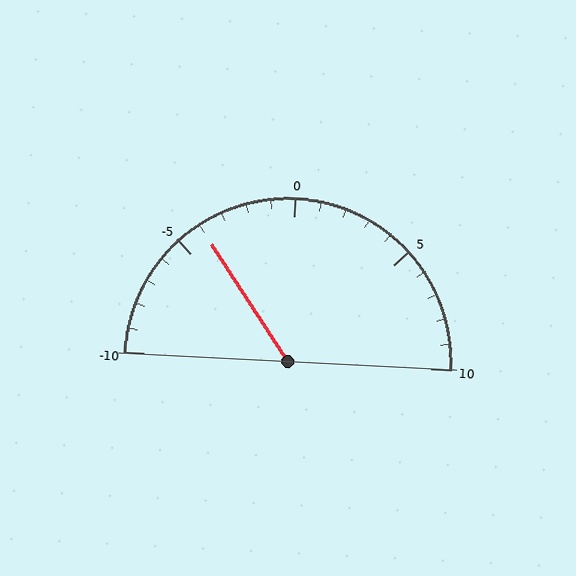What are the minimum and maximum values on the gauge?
The gauge ranges from -10 to 10.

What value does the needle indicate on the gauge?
The needle indicates approximately -4.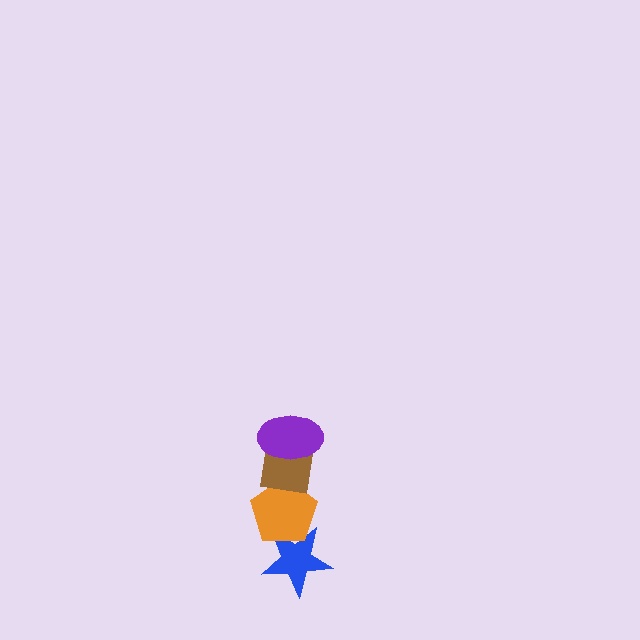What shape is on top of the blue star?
The orange pentagon is on top of the blue star.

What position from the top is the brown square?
The brown square is 2nd from the top.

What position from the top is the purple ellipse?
The purple ellipse is 1st from the top.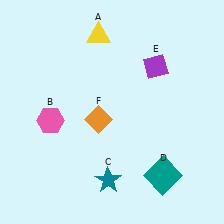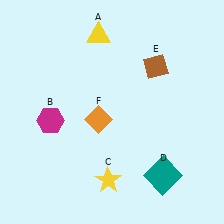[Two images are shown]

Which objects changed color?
B changed from pink to magenta. C changed from teal to yellow. E changed from purple to brown.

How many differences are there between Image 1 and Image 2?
There are 3 differences between the two images.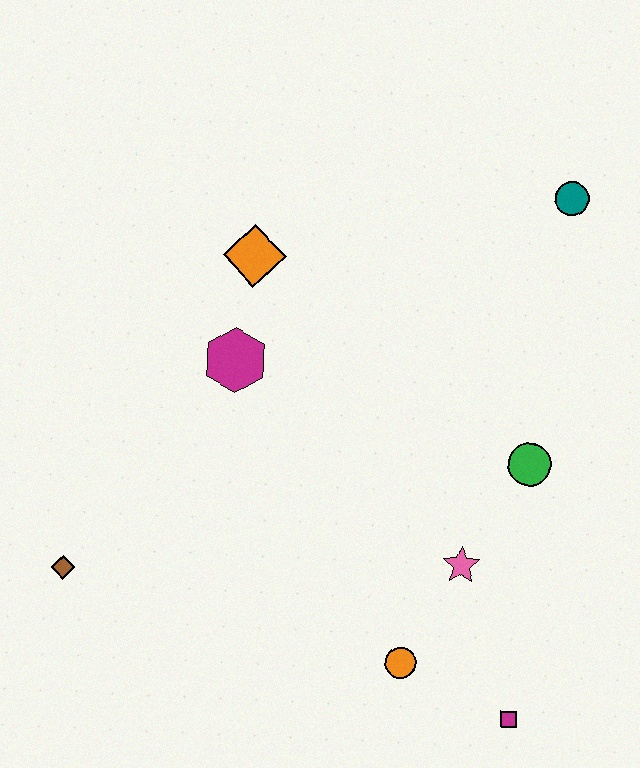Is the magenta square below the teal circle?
Yes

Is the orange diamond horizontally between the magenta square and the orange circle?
No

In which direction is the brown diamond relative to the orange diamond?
The brown diamond is below the orange diamond.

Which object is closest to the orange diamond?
The magenta hexagon is closest to the orange diamond.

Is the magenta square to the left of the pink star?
No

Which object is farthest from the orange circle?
The teal circle is farthest from the orange circle.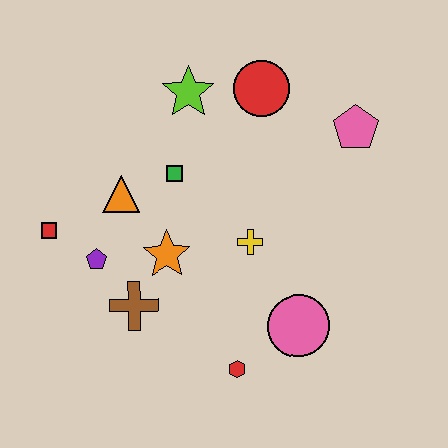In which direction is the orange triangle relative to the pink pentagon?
The orange triangle is to the left of the pink pentagon.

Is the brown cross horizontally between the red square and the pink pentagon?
Yes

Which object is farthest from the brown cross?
The pink pentagon is farthest from the brown cross.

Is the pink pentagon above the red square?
Yes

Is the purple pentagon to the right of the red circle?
No